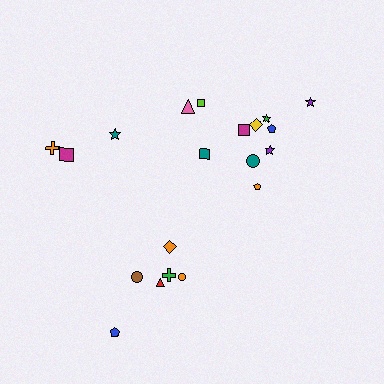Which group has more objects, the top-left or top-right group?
The top-right group.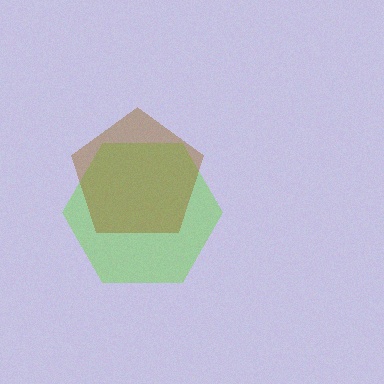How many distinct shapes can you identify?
There are 2 distinct shapes: a lime hexagon, a brown pentagon.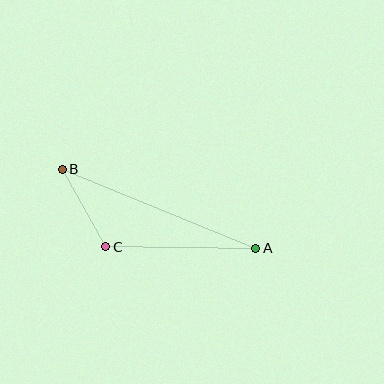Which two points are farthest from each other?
Points A and B are farthest from each other.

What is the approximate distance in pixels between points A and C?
The distance between A and C is approximately 150 pixels.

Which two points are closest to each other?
Points B and C are closest to each other.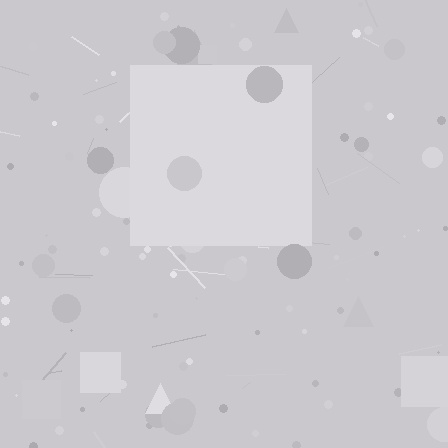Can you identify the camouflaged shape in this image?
The camouflaged shape is a square.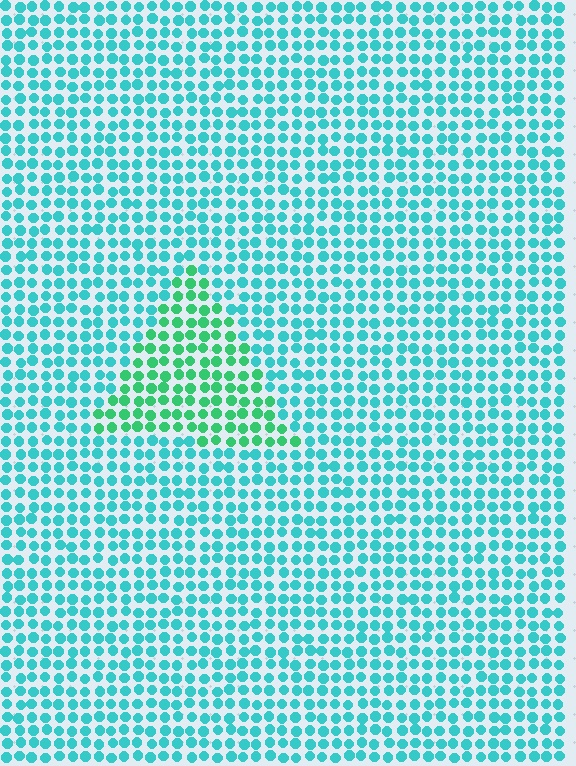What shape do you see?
I see a triangle.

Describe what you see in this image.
The image is filled with small cyan elements in a uniform arrangement. A triangle-shaped region is visible where the elements are tinted to a slightly different hue, forming a subtle color boundary.